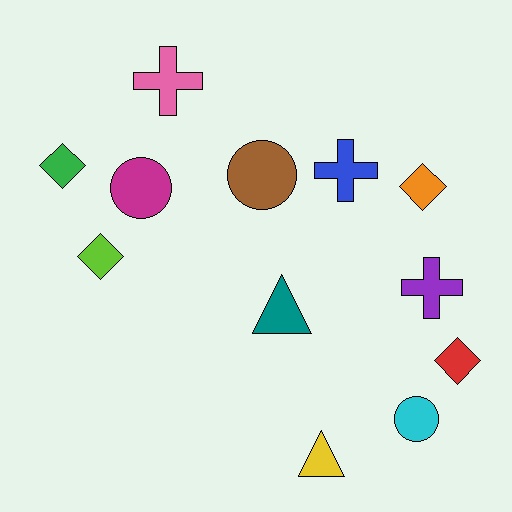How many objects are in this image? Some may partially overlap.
There are 12 objects.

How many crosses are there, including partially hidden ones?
There are 3 crosses.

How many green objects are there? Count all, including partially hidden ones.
There is 1 green object.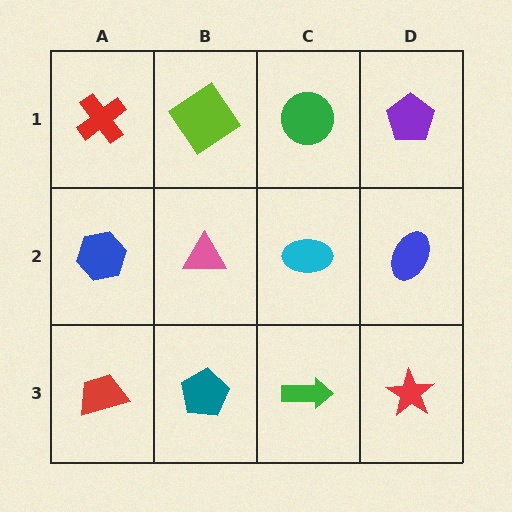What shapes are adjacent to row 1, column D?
A blue ellipse (row 2, column D), a green circle (row 1, column C).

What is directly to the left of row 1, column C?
A lime diamond.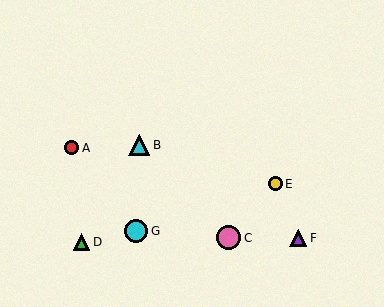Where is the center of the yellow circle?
The center of the yellow circle is at (275, 184).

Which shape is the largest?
The pink circle (labeled C) is the largest.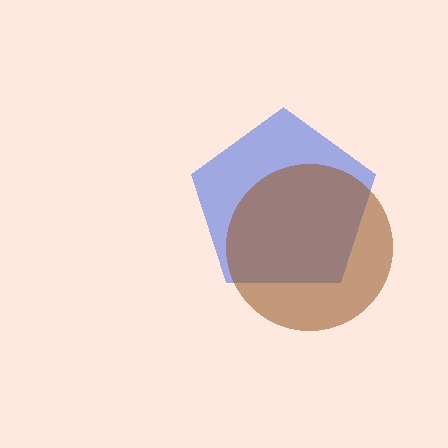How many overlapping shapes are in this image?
There are 2 overlapping shapes in the image.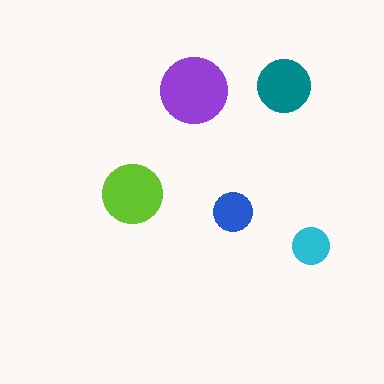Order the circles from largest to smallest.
the purple one, the lime one, the teal one, the blue one, the cyan one.